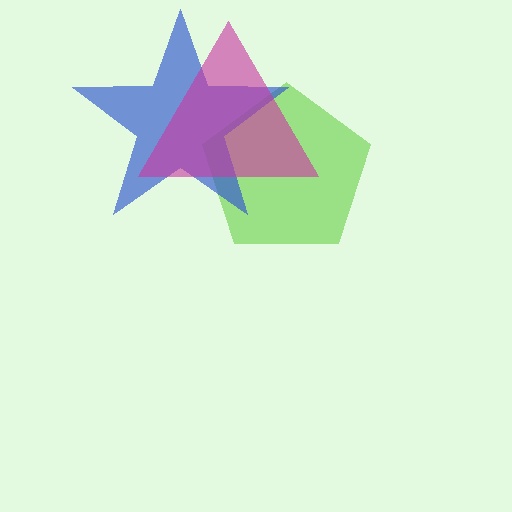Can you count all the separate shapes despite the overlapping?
Yes, there are 3 separate shapes.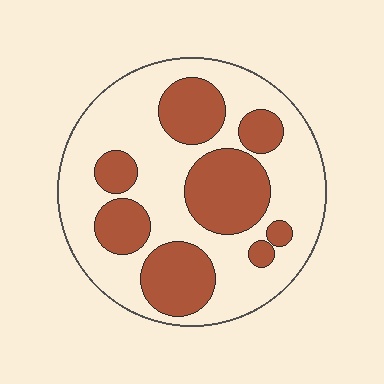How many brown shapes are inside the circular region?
8.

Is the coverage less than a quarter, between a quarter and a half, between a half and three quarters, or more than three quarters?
Between a quarter and a half.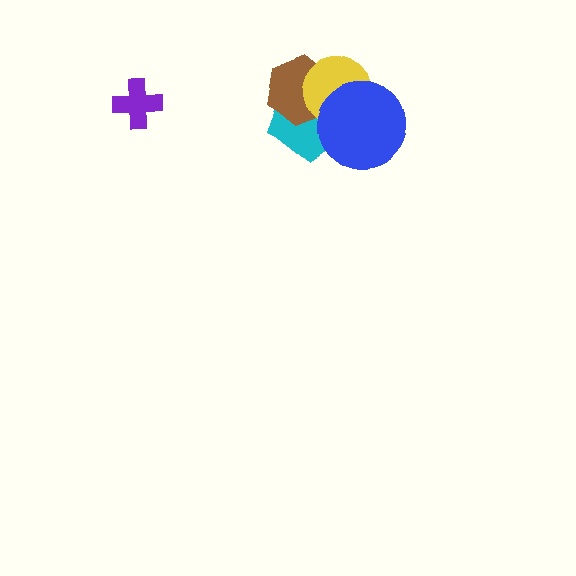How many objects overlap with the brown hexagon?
3 objects overlap with the brown hexagon.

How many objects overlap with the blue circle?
3 objects overlap with the blue circle.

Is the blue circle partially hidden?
No, no other shape covers it.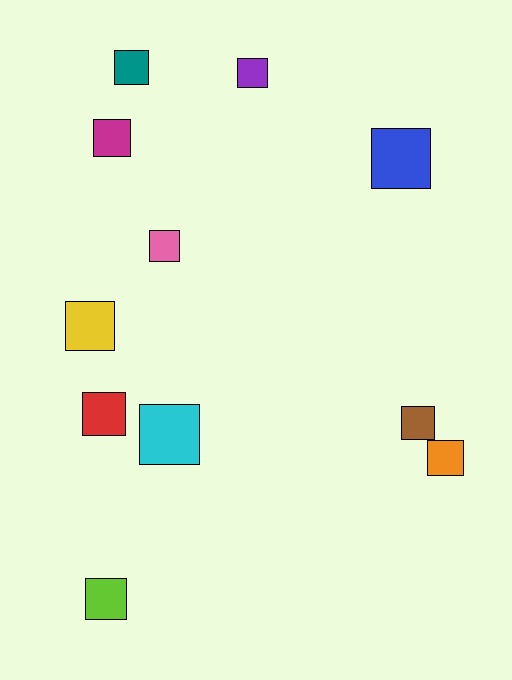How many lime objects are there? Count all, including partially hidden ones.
There is 1 lime object.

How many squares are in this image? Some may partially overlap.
There are 11 squares.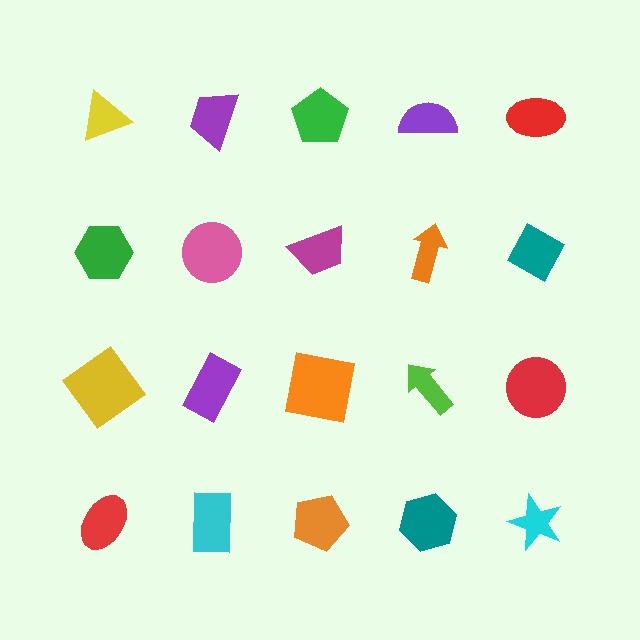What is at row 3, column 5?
A red circle.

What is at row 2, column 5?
A teal diamond.